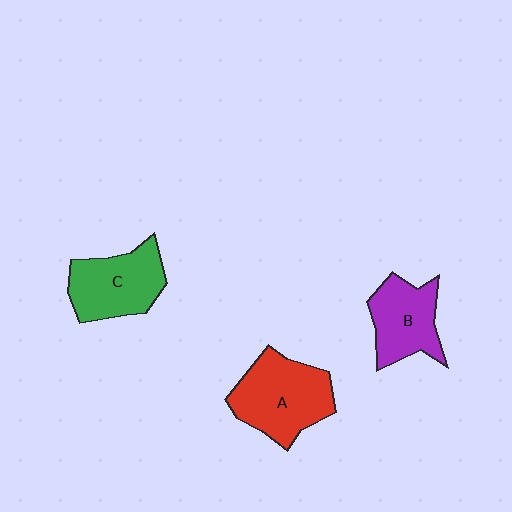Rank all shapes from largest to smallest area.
From largest to smallest: A (red), C (green), B (purple).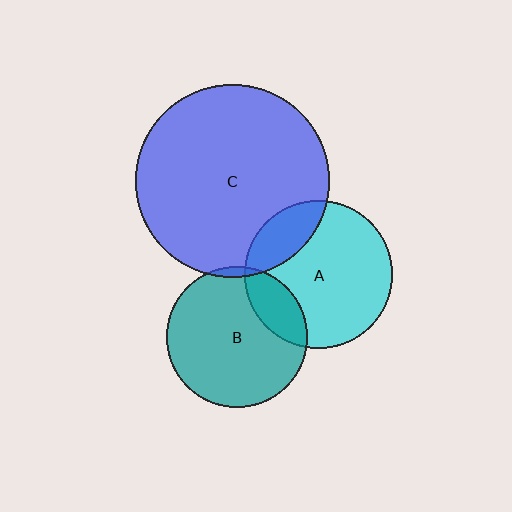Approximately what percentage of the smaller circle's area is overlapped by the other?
Approximately 5%.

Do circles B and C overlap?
Yes.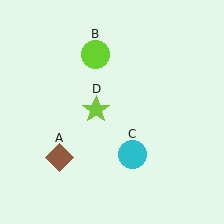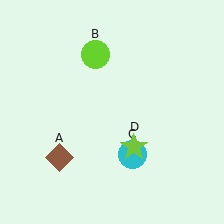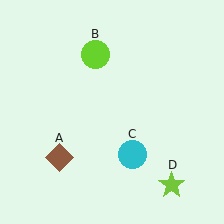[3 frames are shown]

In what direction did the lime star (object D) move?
The lime star (object D) moved down and to the right.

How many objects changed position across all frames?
1 object changed position: lime star (object D).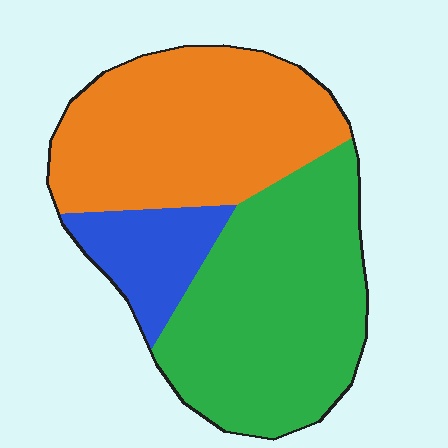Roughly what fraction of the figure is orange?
Orange takes up about two fifths (2/5) of the figure.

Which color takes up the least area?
Blue, at roughly 15%.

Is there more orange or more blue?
Orange.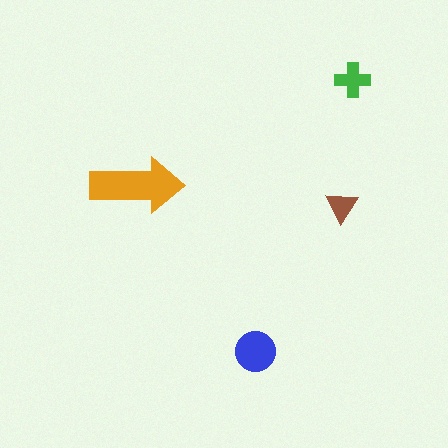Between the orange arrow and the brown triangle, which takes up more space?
The orange arrow.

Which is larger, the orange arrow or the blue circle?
The orange arrow.